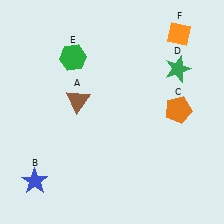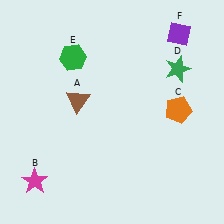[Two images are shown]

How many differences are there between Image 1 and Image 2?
There are 2 differences between the two images.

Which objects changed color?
B changed from blue to magenta. F changed from orange to purple.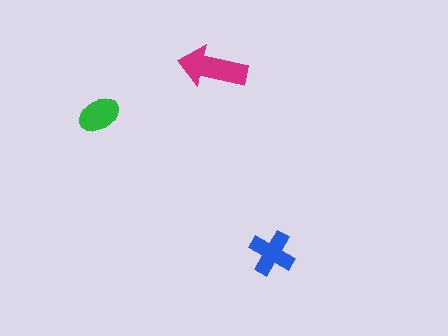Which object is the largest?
The magenta arrow.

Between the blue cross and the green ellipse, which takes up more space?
The blue cross.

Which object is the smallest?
The green ellipse.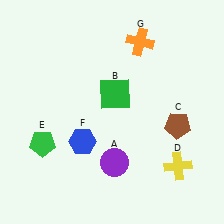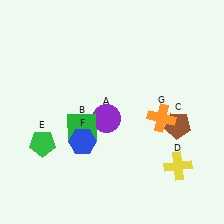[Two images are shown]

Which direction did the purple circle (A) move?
The purple circle (A) moved up.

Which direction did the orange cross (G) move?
The orange cross (G) moved down.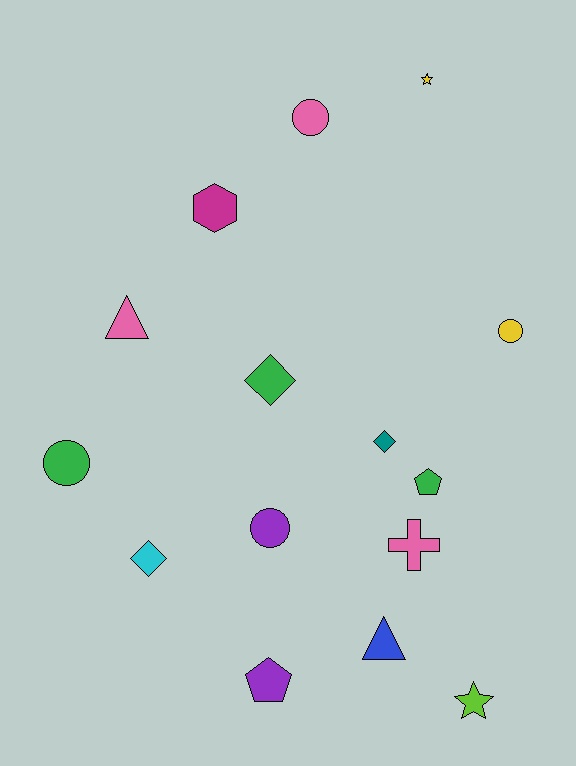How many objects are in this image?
There are 15 objects.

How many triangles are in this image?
There are 2 triangles.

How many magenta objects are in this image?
There is 1 magenta object.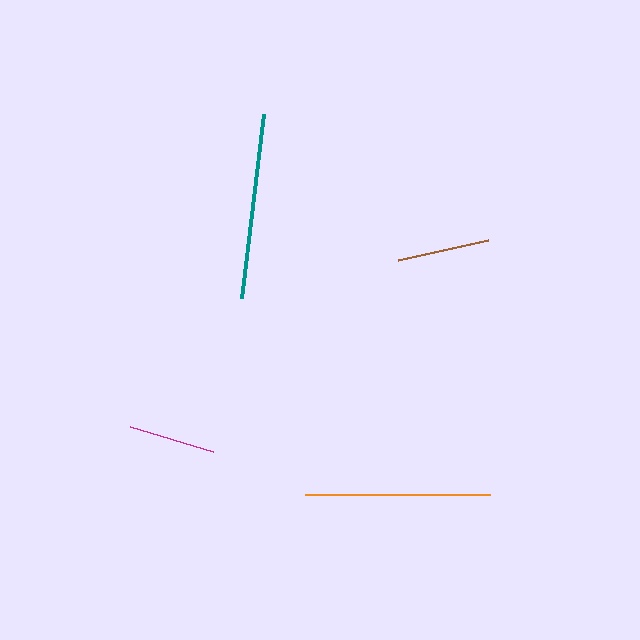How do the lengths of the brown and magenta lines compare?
The brown and magenta lines are approximately the same length.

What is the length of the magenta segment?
The magenta segment is approximately 87 pixels long.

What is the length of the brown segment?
The brown segment is approximately 92 pixels long.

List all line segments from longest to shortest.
From longest to shortest: teal, orange, brown, magenta.